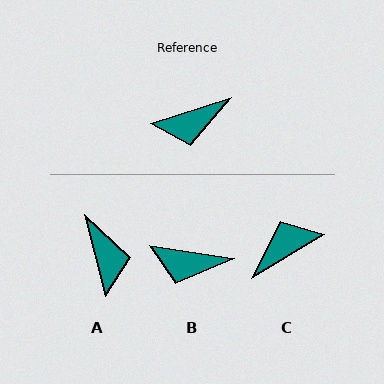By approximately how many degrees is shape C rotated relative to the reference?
Approximately 167 degrees clockwise.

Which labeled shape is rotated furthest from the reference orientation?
C, about 167 degrees away.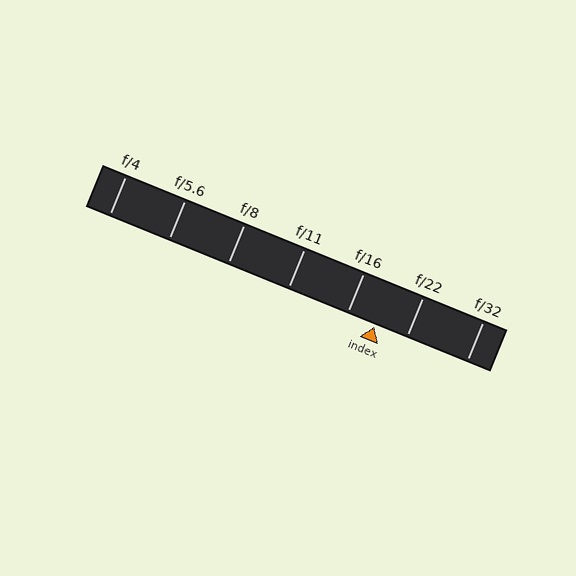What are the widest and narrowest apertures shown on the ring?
The widest aperture shown is f/4 and the narrowest is f/32.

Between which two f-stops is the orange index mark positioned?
The index mark is between f/16 and f/22.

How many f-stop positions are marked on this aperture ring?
There are 7 f-stop positions marked.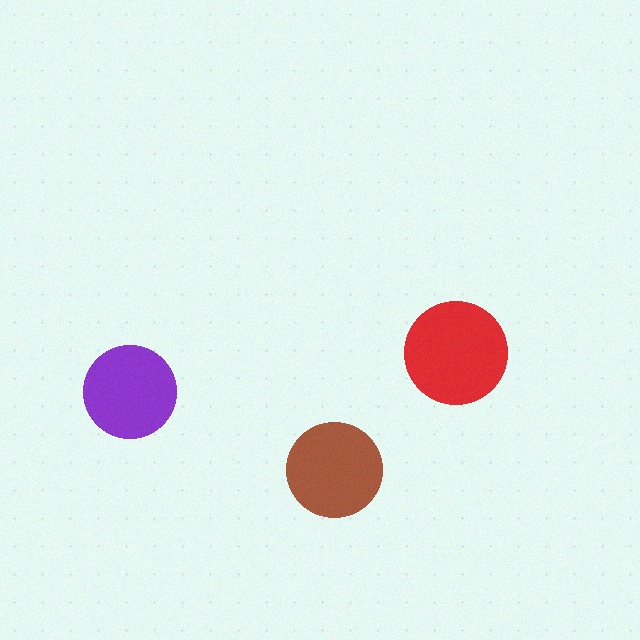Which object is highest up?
The red circle is topmost.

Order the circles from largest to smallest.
the red one, the brown one, the purple one.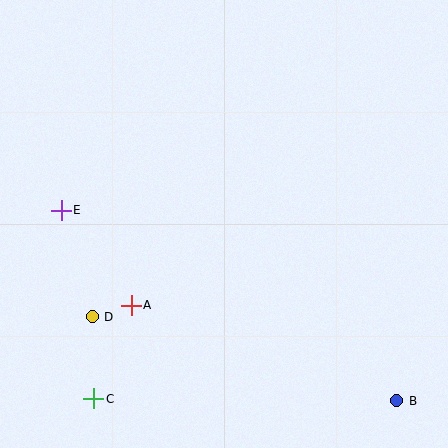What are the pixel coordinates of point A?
Point A is at (131, 305).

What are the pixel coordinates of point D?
Point D is at (92, 317).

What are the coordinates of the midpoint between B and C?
The midpoint between B and C is at (245, 400).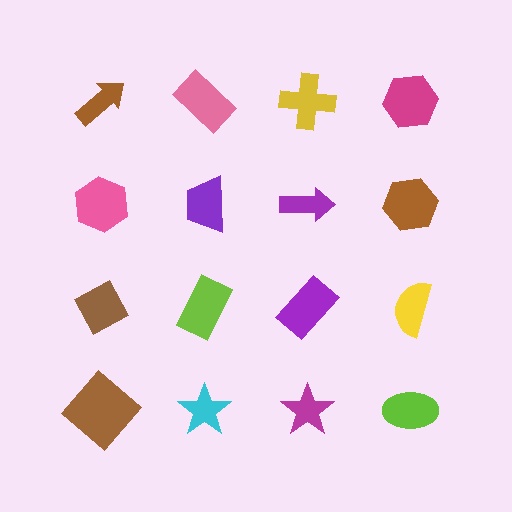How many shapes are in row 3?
4 shapes.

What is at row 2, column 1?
A pink hexagon.